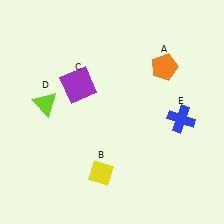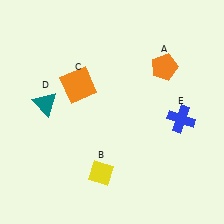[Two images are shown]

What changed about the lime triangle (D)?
In Image 1, D is lime. In Image 2, it changed to teal.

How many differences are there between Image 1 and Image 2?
There are 2 differences between the two images.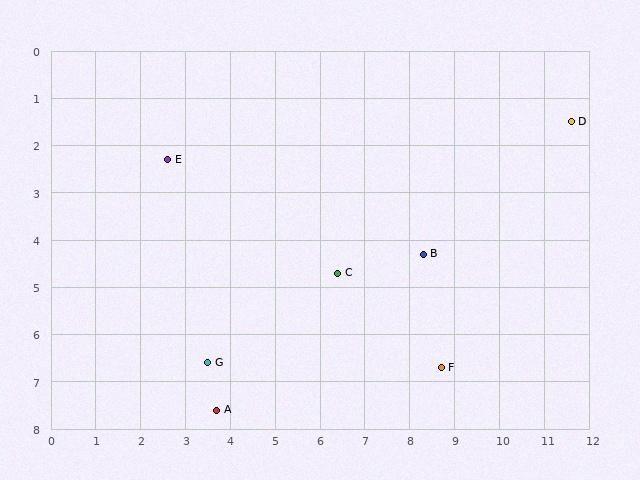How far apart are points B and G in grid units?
Points B and G are about 5.3 grid units apart.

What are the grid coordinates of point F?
Point F is at approximately (8.7, 6.7).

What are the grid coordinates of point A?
Point A is at approximately (3.7, 7.6).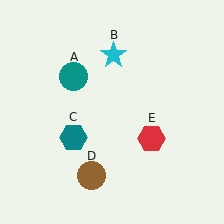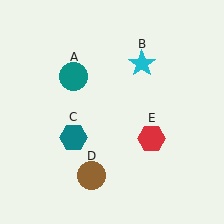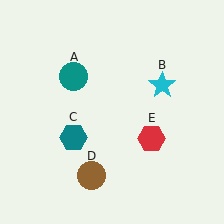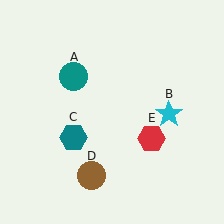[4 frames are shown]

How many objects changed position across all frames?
1 object changed position: cyan star (object B).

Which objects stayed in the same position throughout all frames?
Teal circle (object A) and teal hexagon (object C) and brown circle (object D) and red hexagon (object E) remained stationary.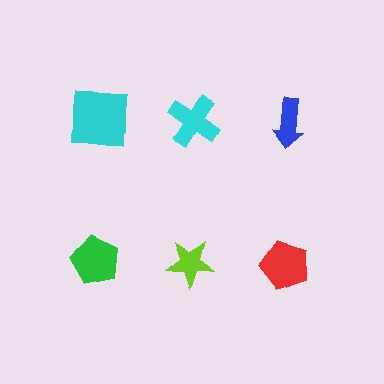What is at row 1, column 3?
A blue arrow.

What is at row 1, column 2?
A cyan cross.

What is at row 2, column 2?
A lime star.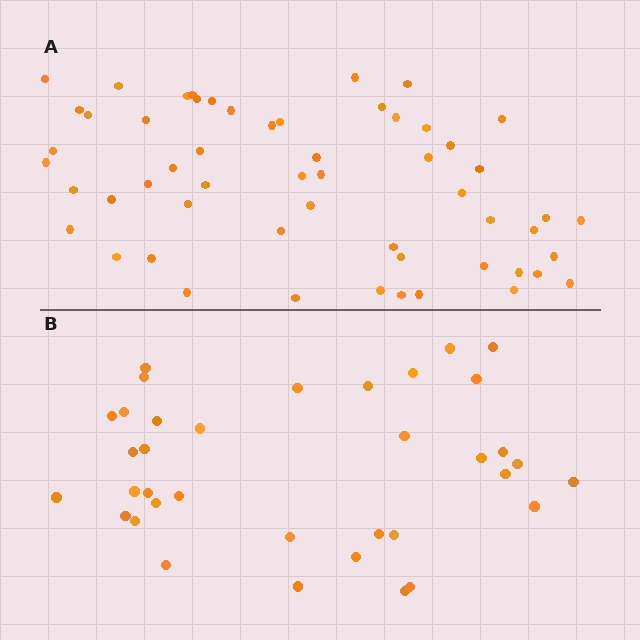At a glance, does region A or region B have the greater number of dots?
Region A (the top region) has more dots.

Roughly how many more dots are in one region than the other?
Region A has approximately 20 more dots than region B.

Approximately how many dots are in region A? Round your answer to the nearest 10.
About 60 dots. (The exact count is 56, which rounds to 60.)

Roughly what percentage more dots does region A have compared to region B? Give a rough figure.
About 55% more.